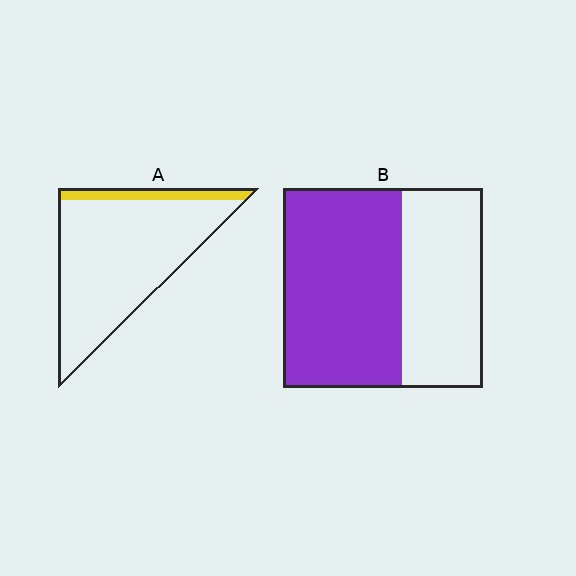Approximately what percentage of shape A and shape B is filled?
A is approximately 10% and B is approximately 60%.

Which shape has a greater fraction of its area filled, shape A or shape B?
Shape B.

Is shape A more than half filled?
No.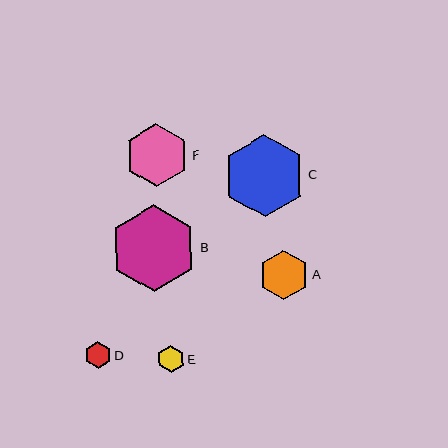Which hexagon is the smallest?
Hexagon D is the smallest with a size of approximately 27 pixels.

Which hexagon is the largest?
Hexagon B is the largest with a size of approximately 87 pixels.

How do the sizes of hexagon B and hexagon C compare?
Hexagon B and hexagon C are approximately the same size.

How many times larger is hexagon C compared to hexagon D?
Hexagon C is approximately 3.1 times the size of hexagon D.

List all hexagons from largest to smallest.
From largest to smallest: B, C, F, A, E, D.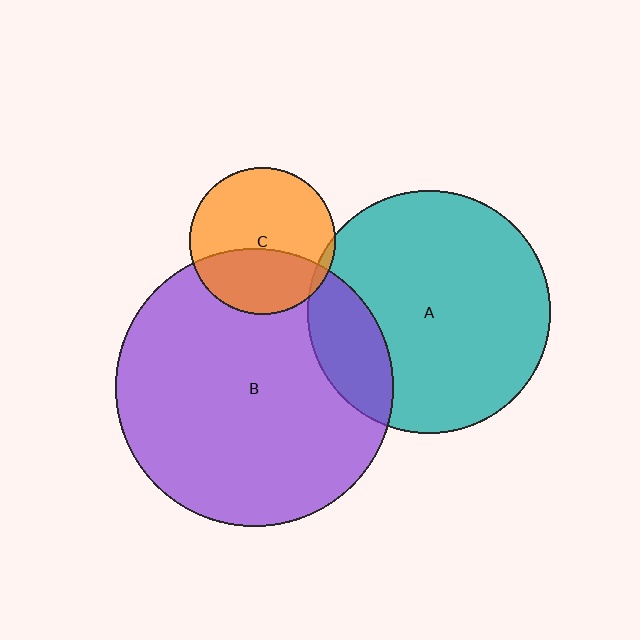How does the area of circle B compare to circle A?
Approximately 1.3 times.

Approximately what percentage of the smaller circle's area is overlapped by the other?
Approximately 5%.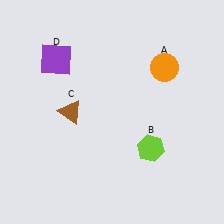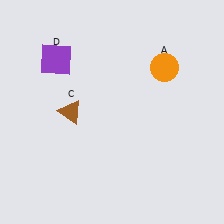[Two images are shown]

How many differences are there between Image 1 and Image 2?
There is 1 difference between the two images.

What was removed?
The lime hexagon (B) was removed in Image 2.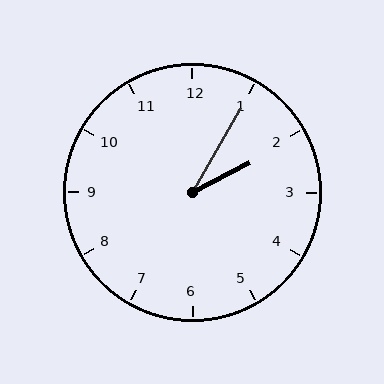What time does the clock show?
2:05.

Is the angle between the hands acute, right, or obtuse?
It is acute.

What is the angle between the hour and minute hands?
Approximately 32 degrees.